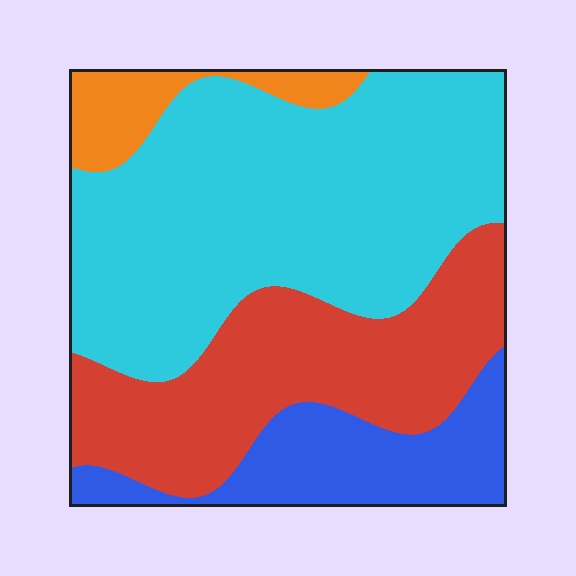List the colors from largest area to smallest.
From largest to smallest: cyan, red, blue, orange.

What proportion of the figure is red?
Red covers around 30% of the figure.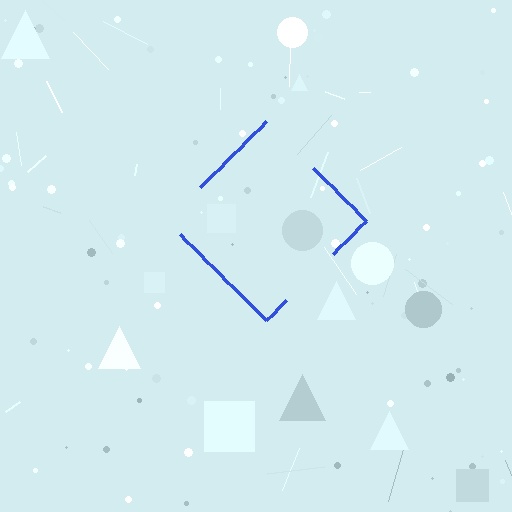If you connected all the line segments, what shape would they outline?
They would outline a diamond.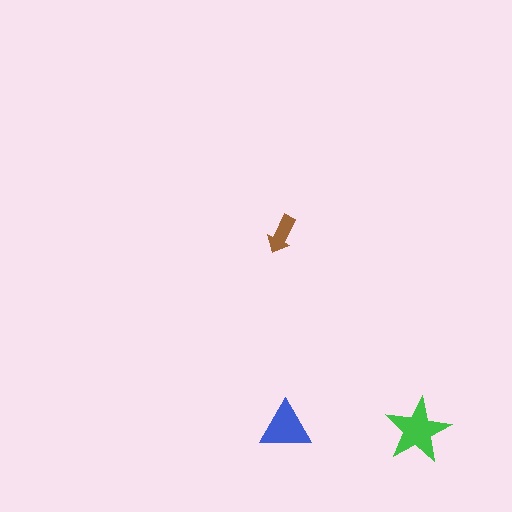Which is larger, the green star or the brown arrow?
The green star.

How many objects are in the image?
There are 3 objects in the image.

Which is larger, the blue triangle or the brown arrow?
The blue triangle.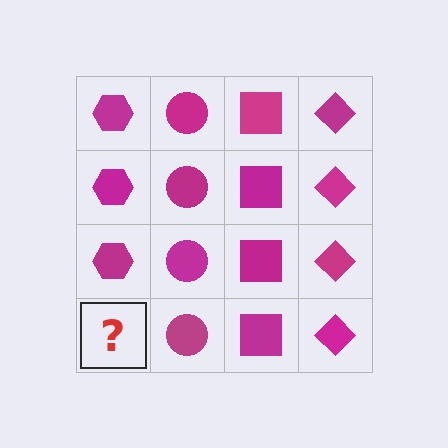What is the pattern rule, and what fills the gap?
The rule is that each column has a consistent shape. The gap should be filled with a magenta hexagon.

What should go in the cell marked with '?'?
The missing cell should contain a magenta hexagon.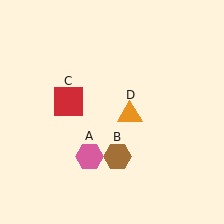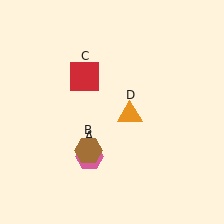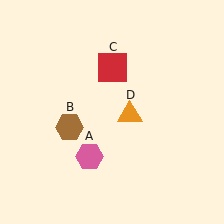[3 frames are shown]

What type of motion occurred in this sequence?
The brown hexagon (object B), red square (object C) rotated clockwise around the center of the scene.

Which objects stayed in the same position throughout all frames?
Pink hexagon (object A) and orange triangle (object D) remained stationary.